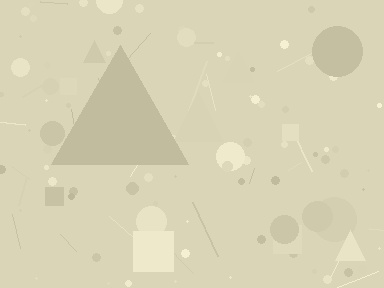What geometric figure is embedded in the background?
A triangle is embedded in the background.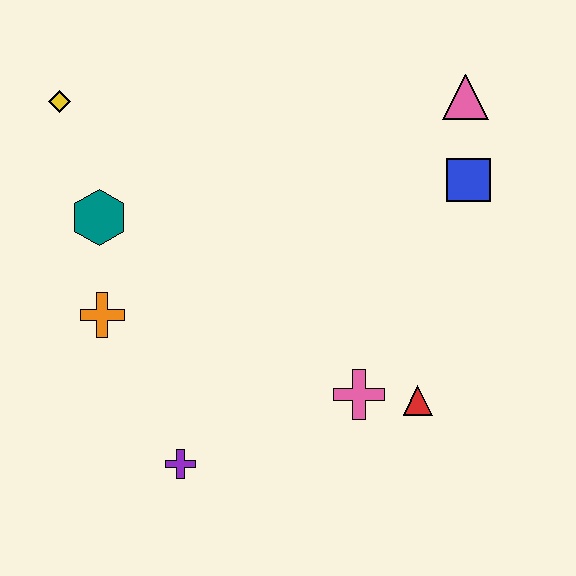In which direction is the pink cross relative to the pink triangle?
The pink cross is below the pink triangle.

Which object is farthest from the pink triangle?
The purple cross is farthest from the pink triangle.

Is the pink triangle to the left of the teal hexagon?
No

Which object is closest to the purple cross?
The orange cross is closest to the purple cross.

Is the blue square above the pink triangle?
No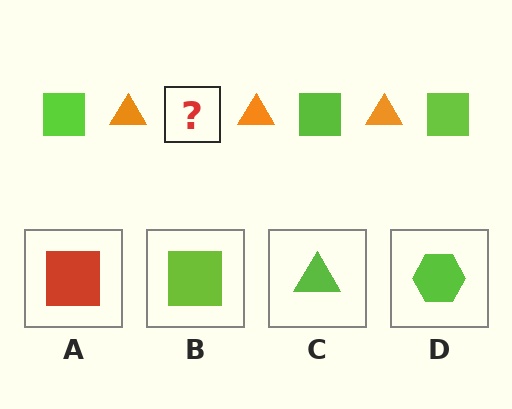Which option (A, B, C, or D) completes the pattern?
B.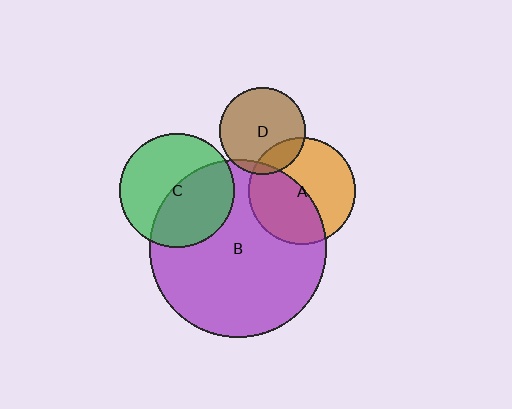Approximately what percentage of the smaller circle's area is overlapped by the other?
Approximately 45%.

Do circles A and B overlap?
Yes.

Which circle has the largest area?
Circle B (purple).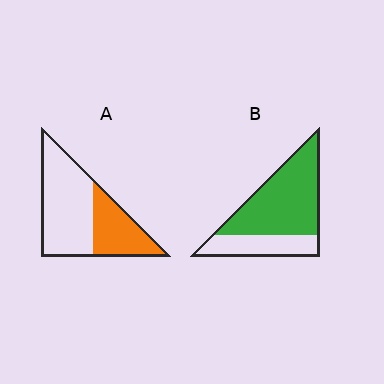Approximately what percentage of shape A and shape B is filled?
A is approximately 35% and B is approximately 70%.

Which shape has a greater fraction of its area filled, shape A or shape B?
Shape B.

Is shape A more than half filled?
No.